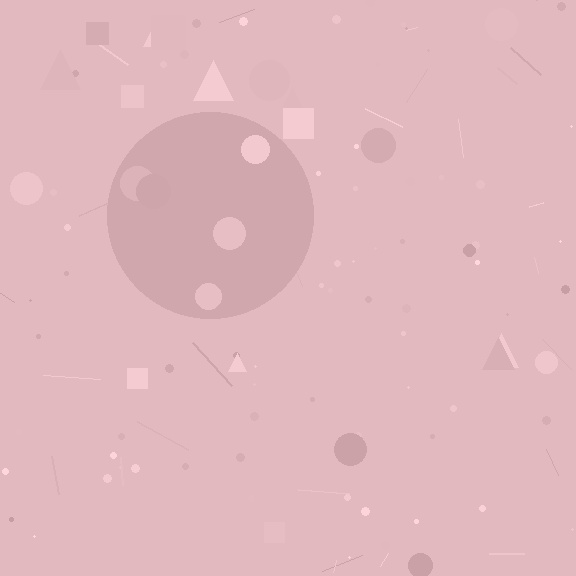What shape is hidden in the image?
A circle is hidden in the image.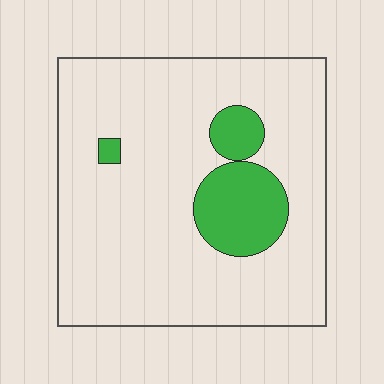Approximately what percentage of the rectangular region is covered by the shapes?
Approximately 15%.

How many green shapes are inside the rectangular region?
3.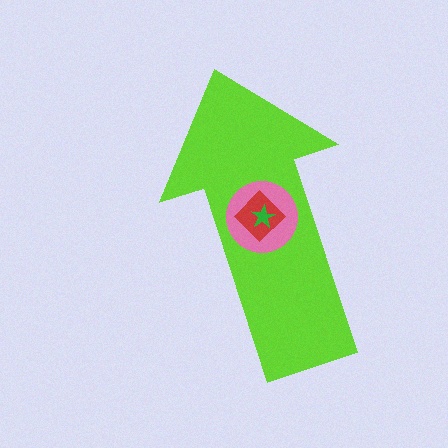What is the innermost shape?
The green star.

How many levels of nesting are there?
4.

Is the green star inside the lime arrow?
Yes.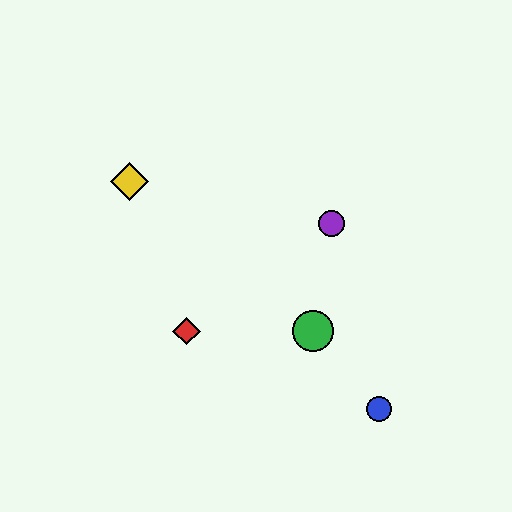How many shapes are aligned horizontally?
2 shapes (the red diamond, the green circle) are aligned horizontally.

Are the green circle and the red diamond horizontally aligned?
Yes, both are at y≈331.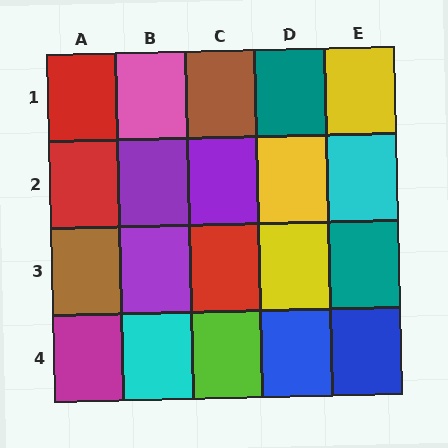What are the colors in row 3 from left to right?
Brown, purple, red, yellow, teal.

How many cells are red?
3 cells are red.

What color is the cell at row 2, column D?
Yellow.